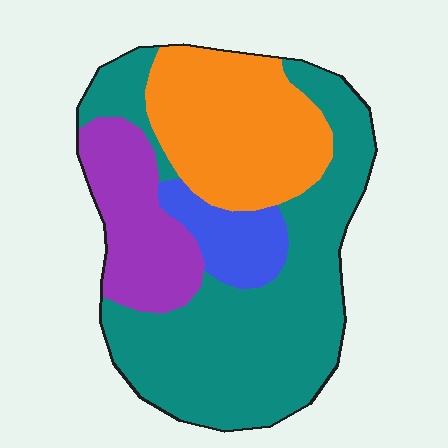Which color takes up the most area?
Teal, at roughly 50%.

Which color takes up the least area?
Blue, at roughly 10%.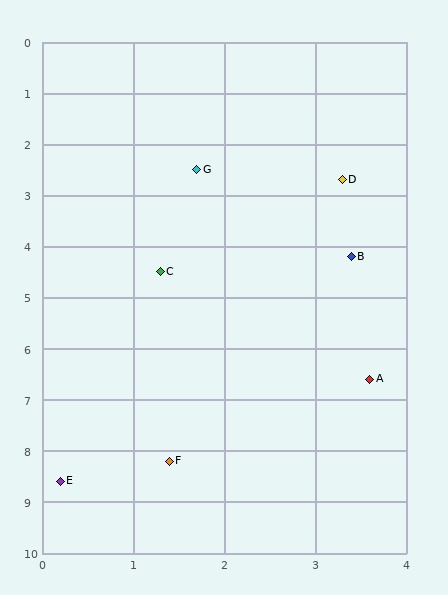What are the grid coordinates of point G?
Point G is at approximately (1.7, 2.5).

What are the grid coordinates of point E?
Point E is at approximately (0.2, 8.6).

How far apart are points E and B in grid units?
Points E and B are about 5.4 grid units apart.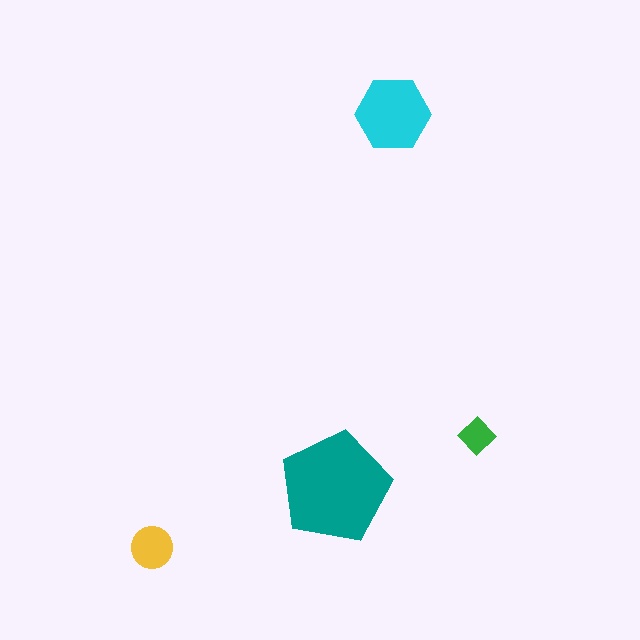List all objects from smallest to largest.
The green diamond, the yellow circle, the cyan hexagon, the teal pentagon.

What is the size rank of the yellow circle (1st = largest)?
3rd.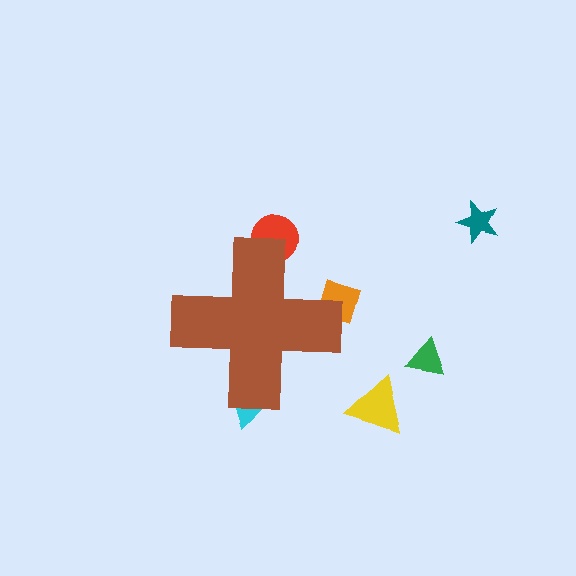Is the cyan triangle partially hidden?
Yes, the cyan triangle is partially hidden behind the brown cross.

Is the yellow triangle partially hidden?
No, the yellow triangle is fully visible.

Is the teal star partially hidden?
No, the teal star is fully visible.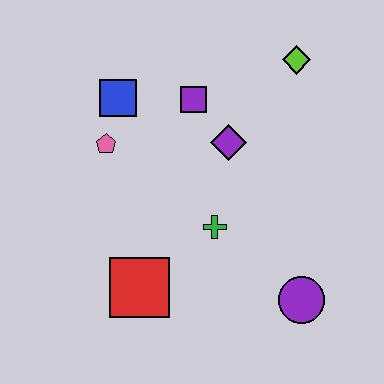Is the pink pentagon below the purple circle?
No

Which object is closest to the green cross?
The purple diamond is closest to the green cross.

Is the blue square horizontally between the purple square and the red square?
No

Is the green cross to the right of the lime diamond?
No